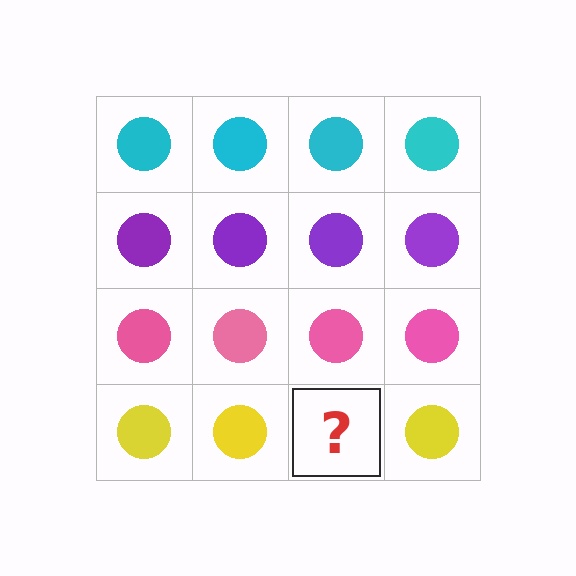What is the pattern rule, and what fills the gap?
The rule is that each row has a consistent color. The gap should be filled with a yellow circle.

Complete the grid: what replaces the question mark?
The question mark should be replaced with a yellow circle.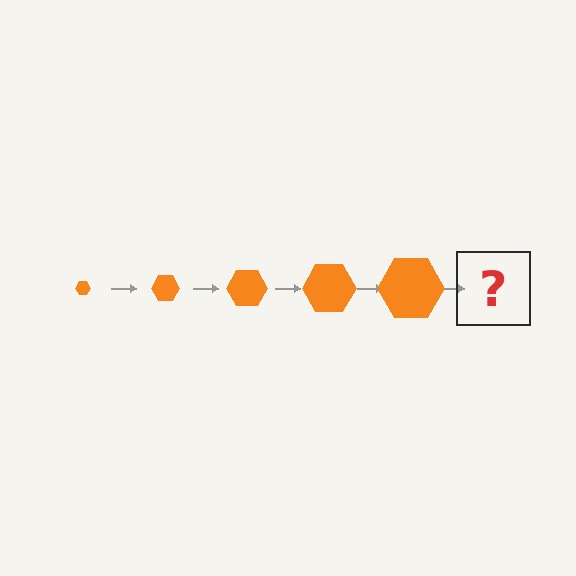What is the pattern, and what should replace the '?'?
The pattern is that the hexagon gets progressively larger each step. The '?' should be an orange hexagon, larger than the previous one.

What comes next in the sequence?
The next element should be an orange hexagon, larger than the previous one.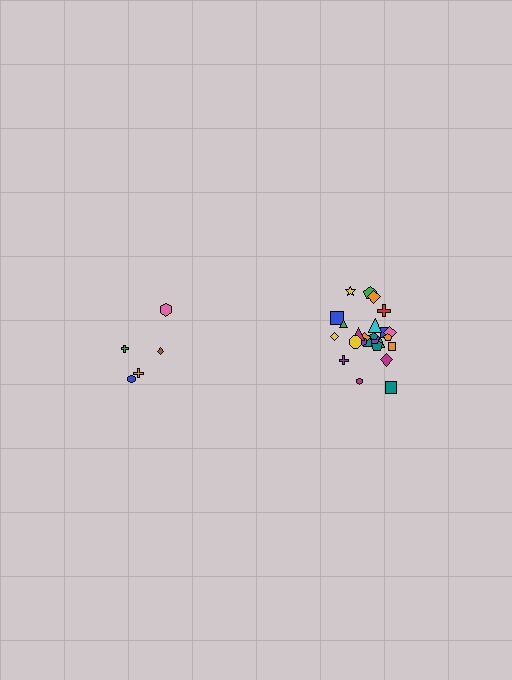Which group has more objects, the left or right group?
The right group.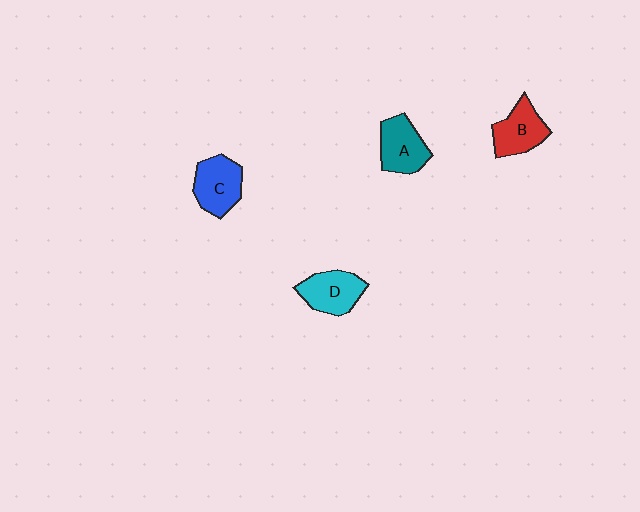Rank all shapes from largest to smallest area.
From largest to smallest: C (blue), D (cyan), A (teal), B (red).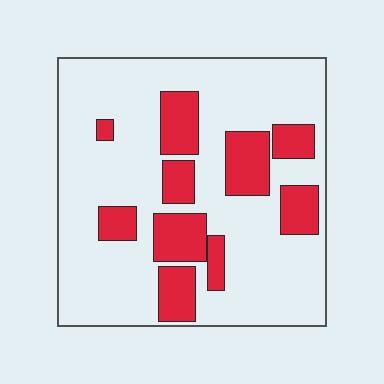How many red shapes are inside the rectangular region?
10.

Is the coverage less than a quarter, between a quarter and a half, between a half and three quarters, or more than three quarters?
Less than a quarter.